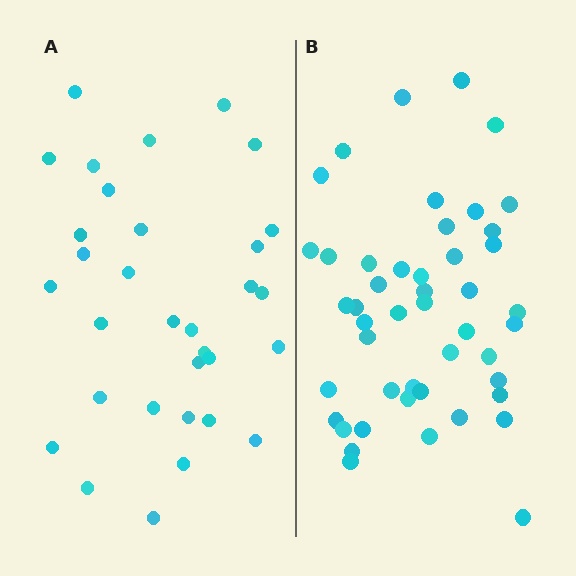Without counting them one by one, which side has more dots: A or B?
Region B (the right region) has more dots.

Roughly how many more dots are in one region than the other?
Region B has approximately 15 more dots than region A.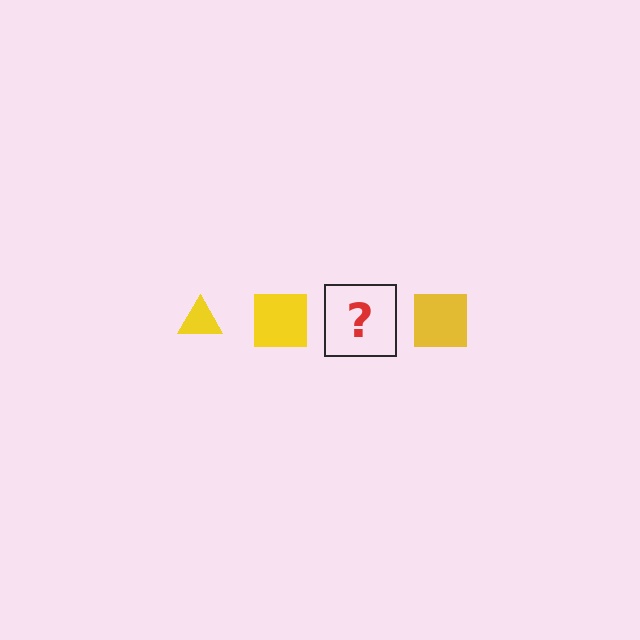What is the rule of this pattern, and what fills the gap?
The rule is that the pattern cycles through triangle, square shapes in yellow. The gap should be filled with a yellow triangle.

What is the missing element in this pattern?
The missing element is a yellow triangle.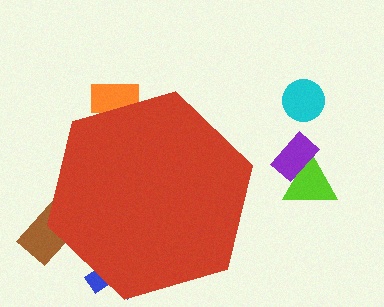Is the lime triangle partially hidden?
No, the lime triangle is fully visible.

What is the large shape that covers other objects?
A red hexagon.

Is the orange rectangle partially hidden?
Yes, the orange rectangle is partially hidden behind the red hexagon.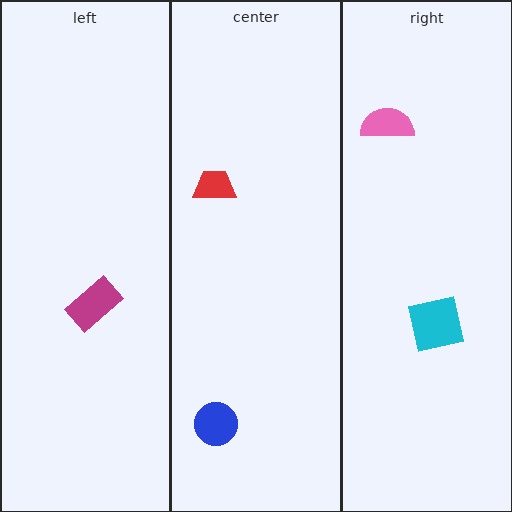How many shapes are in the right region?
2.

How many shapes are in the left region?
1.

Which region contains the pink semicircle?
The right region.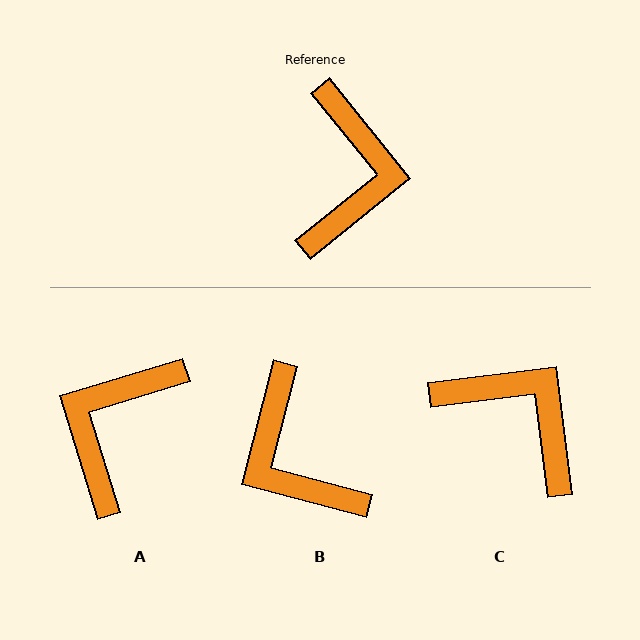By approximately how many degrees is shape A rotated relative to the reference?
Approximately 158 degrees counter-clockwise.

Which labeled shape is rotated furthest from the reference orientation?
A, about 158 degrees away.